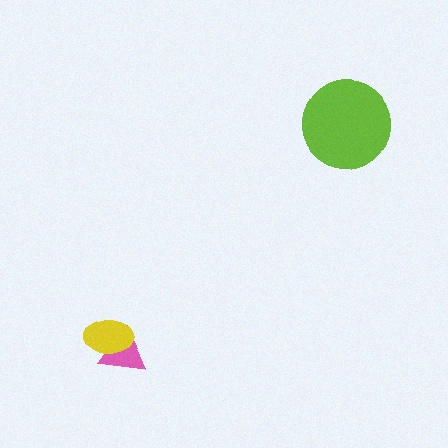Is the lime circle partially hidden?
No, no other shape covers it.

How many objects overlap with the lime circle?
0 objects overlap with the lime circle.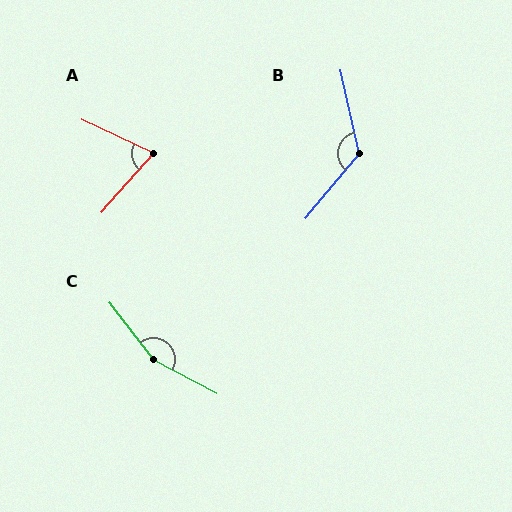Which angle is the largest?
C, at approximately 155 degrees.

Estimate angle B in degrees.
Approximately 128 degrees.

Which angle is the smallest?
A, at approximately 74 degrees.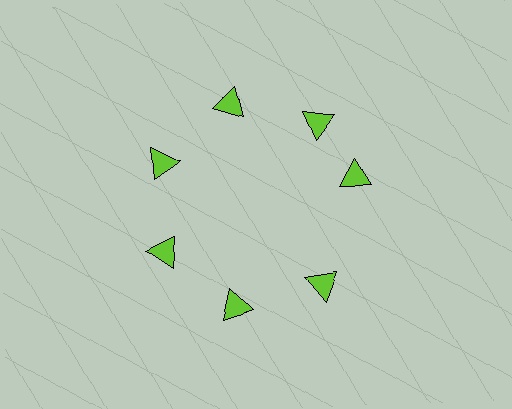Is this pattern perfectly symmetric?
No. The 7 lime triangles are arranged in a ring, but one element near the 3 o'clock position is rotated out of alignment along the ring, breaking the 7-fold rotational symmetry.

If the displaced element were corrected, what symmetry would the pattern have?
It would have 7-fold rotational symmetry — the pattern would map onto itself every 51 degrees.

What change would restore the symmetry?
The symmetry would be restored by rotating it back into even spacing with its neighbors so that all 7 triangles sit at equal angles and equal distance from the center.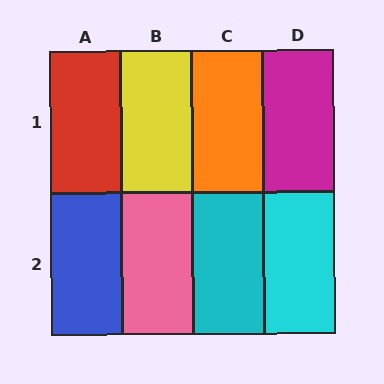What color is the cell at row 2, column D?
Cyan.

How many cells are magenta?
1 cell is magenta.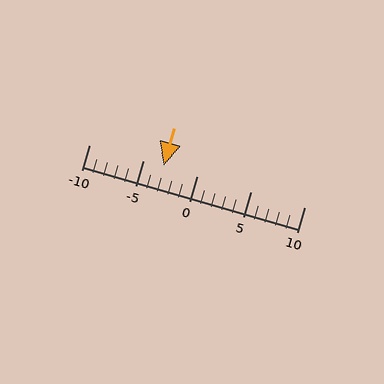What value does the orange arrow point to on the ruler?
The orange arrow points to approximately -3.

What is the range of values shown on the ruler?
The ruler shows values from -10 to 10.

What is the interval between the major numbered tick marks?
The major tick marks are spaced 5 units apart.